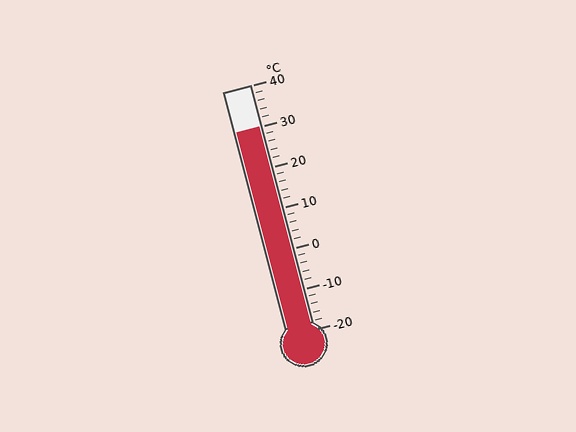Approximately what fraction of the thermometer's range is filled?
The thermometer is filled to approximately 85% of its range.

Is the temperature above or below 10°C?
The temperature is above 10°C.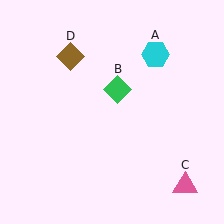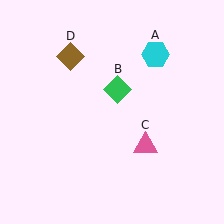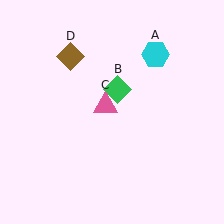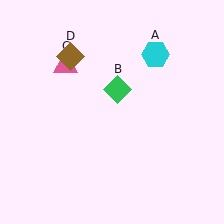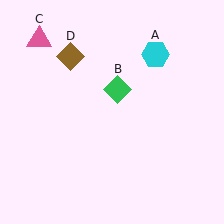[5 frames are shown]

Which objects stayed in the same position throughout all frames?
Cyan hexagon (object A) and green diamond (object B) and brown diamond (object D) remained stationary.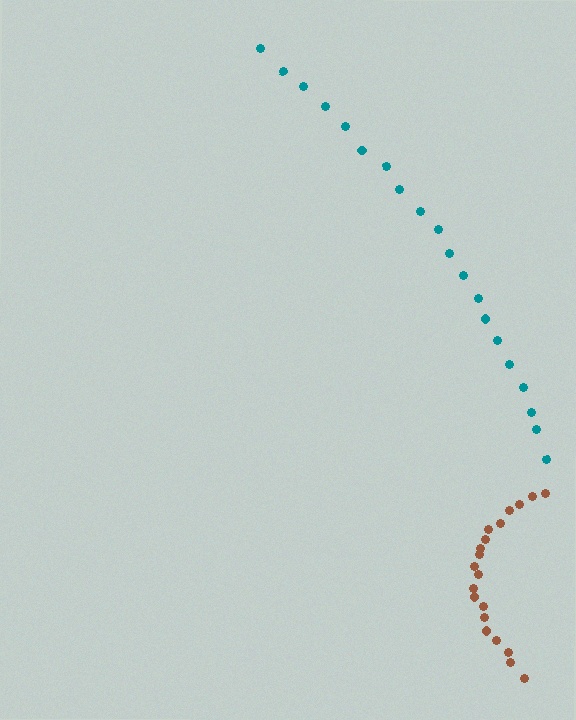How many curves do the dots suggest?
There are 2 distinct paths.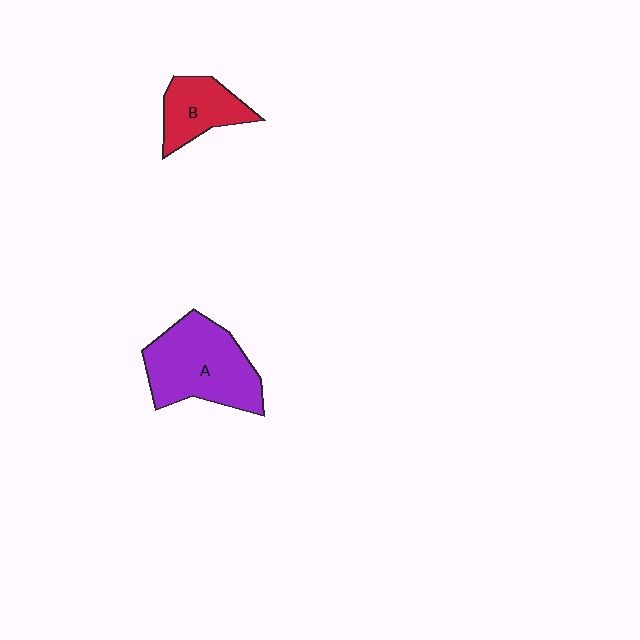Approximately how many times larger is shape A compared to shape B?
Approximately 1.9 times.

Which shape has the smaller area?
Shape B (red).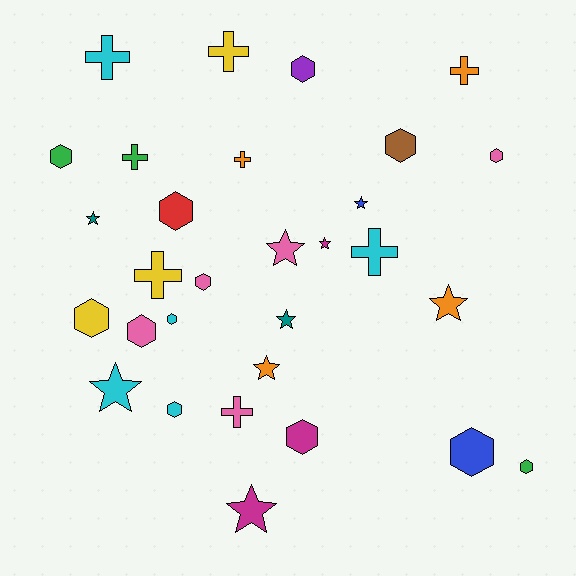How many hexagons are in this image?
There are 13 hexagons.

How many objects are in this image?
There are 30 objects.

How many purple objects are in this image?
There is 1 purple object.